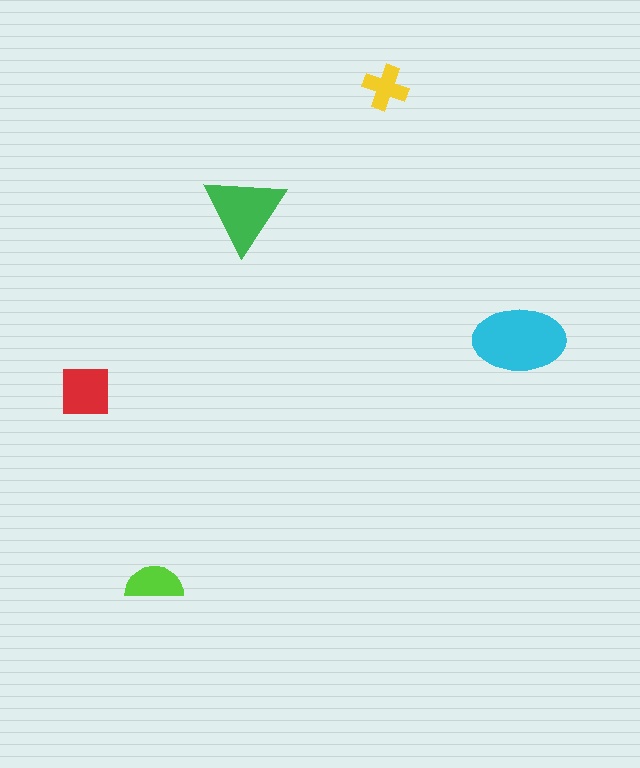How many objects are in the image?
There are 5 objects in the image.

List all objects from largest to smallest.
The cyan ellipse, the green triangle, the red square, the lime semicircle, the yellow cross.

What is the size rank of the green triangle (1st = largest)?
2nd.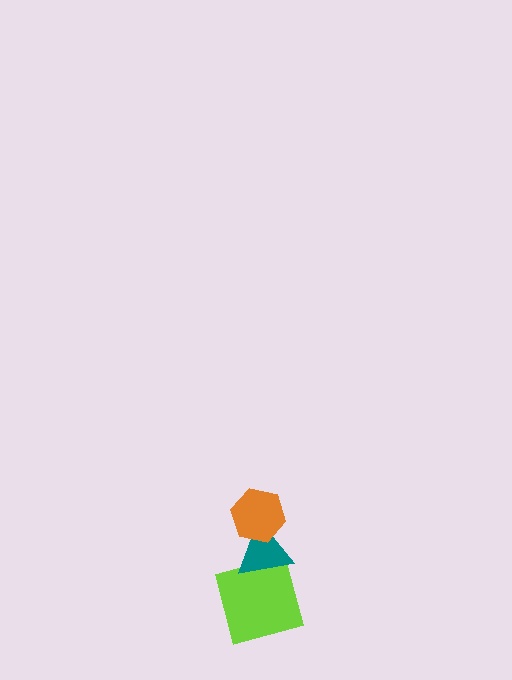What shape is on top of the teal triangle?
The orange hexagon is on top of the teal triangle.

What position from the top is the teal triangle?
The teal triangle is 2nd from the top.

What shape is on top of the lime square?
The teal triangle is on top of the lime square.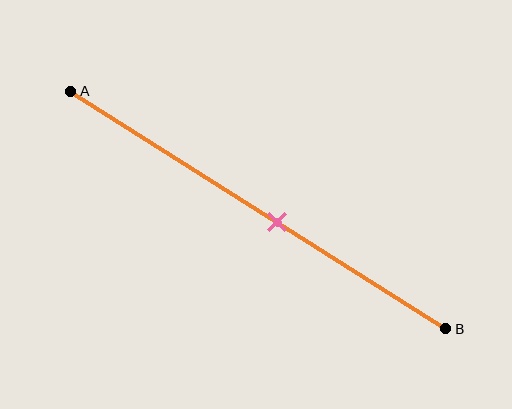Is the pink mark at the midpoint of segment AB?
No, the mark is at about 55% from A, not at the 50% midpoint.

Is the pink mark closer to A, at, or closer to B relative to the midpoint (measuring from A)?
The pink mark is closer to point B than the midpoint of segment AB.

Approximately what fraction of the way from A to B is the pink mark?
The pink mark is approximately 55% of the way from A to B.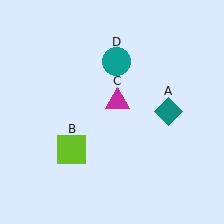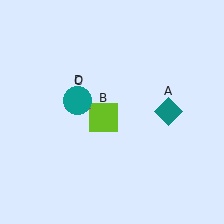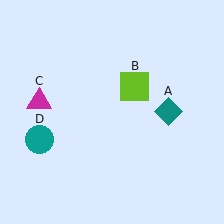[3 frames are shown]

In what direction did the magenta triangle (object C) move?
The magenta triangle (object C) moved left.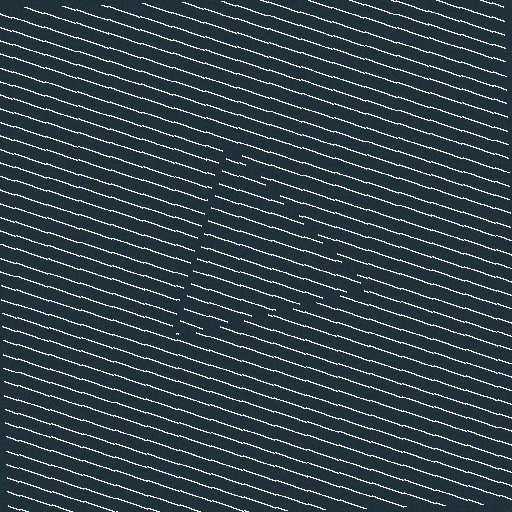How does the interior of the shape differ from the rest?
The interior of the shape contains the same grating, shifted by half a period — the contour is defined by the phase discontinuity where line-ends from the inner and outer gratings abut.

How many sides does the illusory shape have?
3 sides — the line-ends trace a triangle.